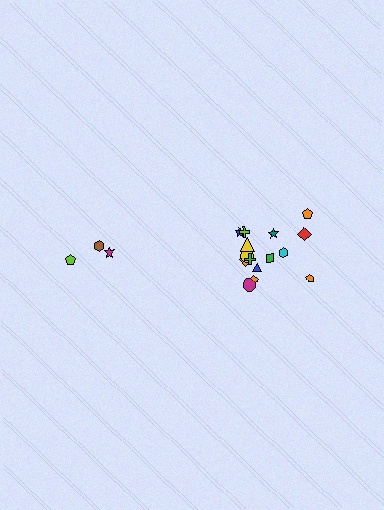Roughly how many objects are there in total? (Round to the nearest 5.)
Roughly 20 objects in total.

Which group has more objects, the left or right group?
The right group.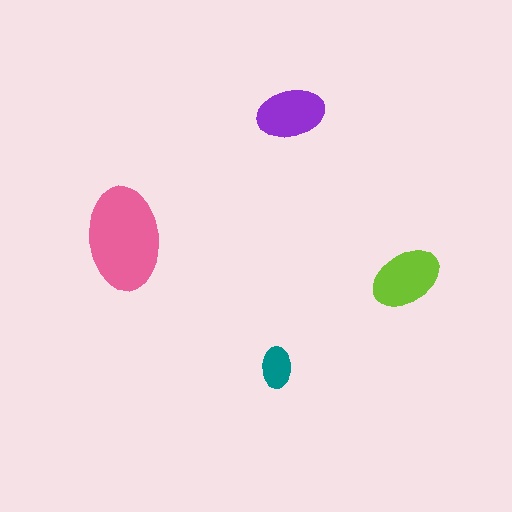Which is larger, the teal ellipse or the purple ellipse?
The purple one.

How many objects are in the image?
There are 4 objects in the image.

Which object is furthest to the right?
The lime ellipse is rightmost.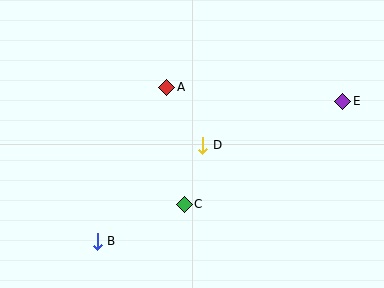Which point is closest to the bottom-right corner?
Point E is closest to the bottom-right corner.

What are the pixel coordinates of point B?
Point B is at (97, 241).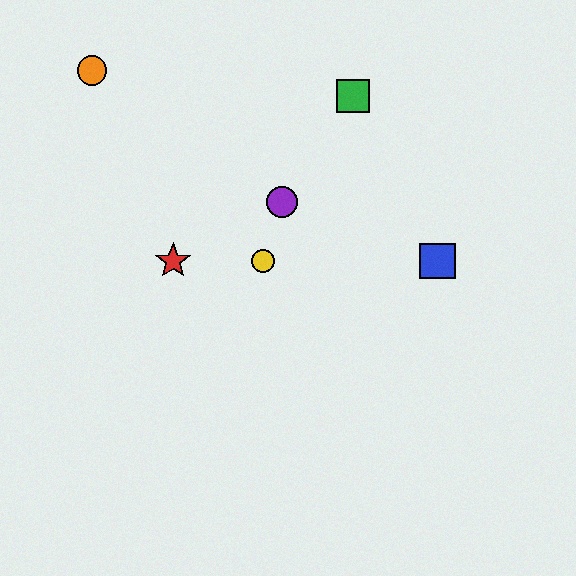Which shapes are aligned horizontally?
The red star, the blue square, the yellow circle are aligned horizontally.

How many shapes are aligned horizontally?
3 shapes (the red star, the blue square, the yellow circle) are aligned horizontally.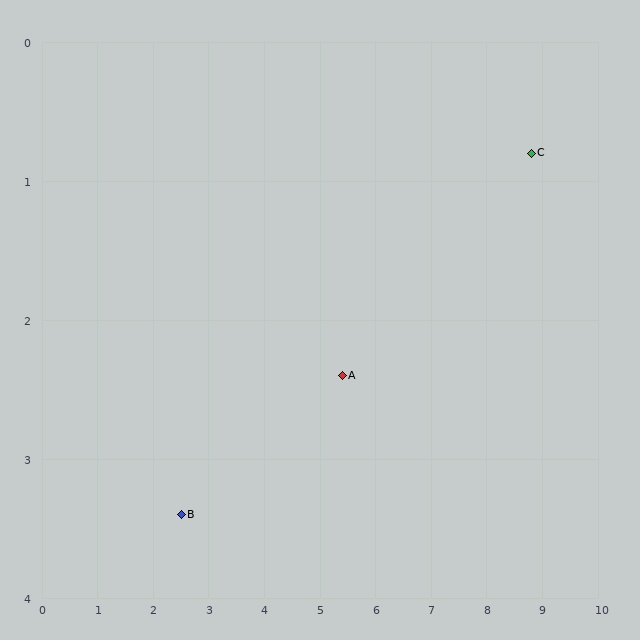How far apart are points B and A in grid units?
Points B and A are about 3.1 grid units apart.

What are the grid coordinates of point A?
Point A is at approximately (5.4, 2.4).